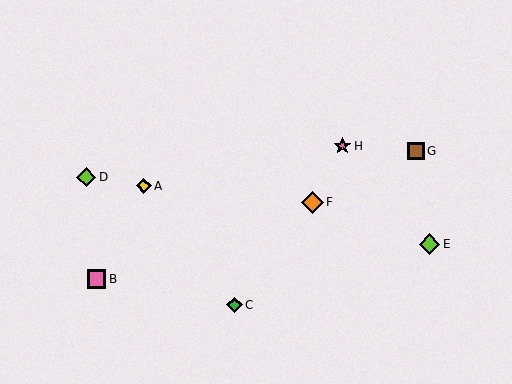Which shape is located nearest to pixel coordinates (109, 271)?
The pink square (labeled B) at (97, 279) is nearest to that location.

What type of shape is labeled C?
Shape C is a green diamond.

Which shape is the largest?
The orange diamond (labeled F) is the largest.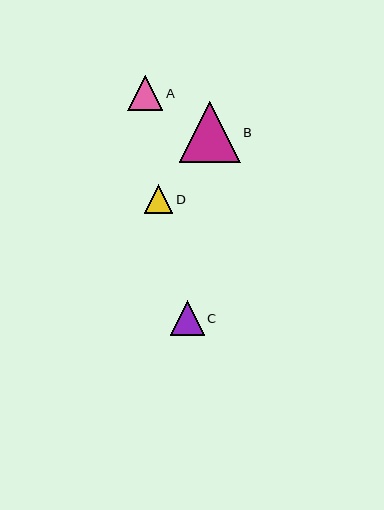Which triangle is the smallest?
Triangle D is the smallest with a size of approximately 29 pixels.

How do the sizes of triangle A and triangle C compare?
Triangle A and triangle C are approximately the same size.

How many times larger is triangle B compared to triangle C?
Triangle B is approximately 1.8 times the size of triangle C.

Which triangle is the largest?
Triangle B is the largest with a size of approximately 61 pixels.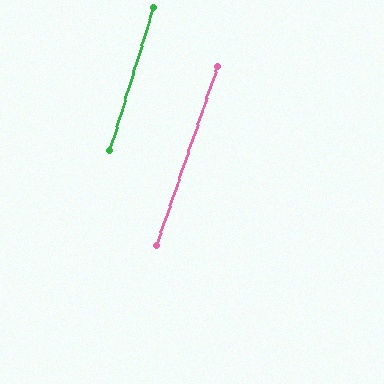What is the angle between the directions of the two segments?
Approximately 2 degrees.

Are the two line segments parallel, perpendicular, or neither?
Parallel — their directions differ by only 1.8°.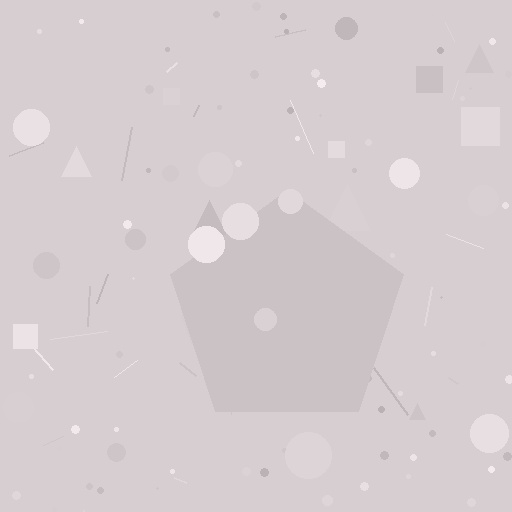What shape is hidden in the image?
A pentagon is hidden in the image.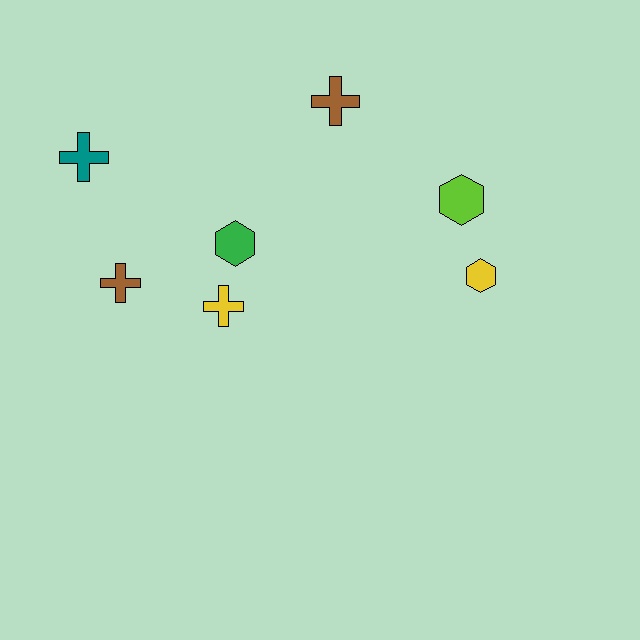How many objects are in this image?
There are 7 objects.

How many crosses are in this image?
There are 4 crosses.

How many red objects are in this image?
There are no red objects.